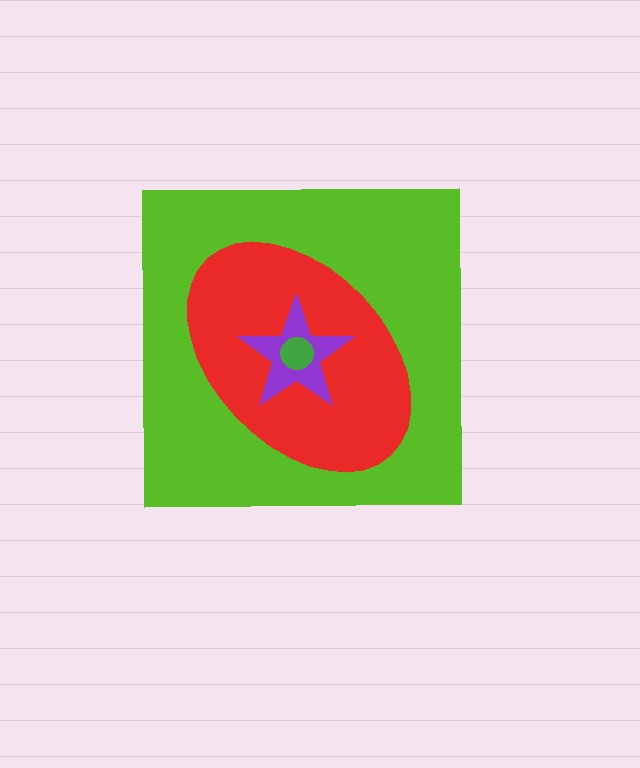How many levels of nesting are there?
4.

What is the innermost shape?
The green circle.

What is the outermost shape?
The lime square.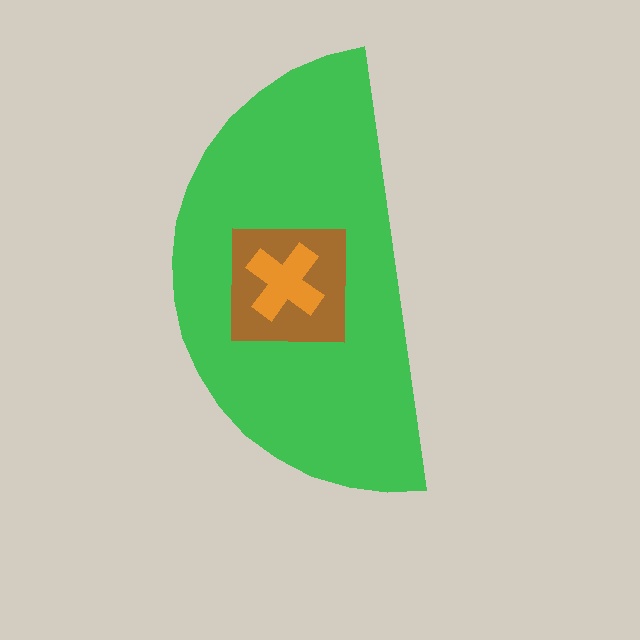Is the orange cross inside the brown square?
Yes.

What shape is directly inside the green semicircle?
The brown square.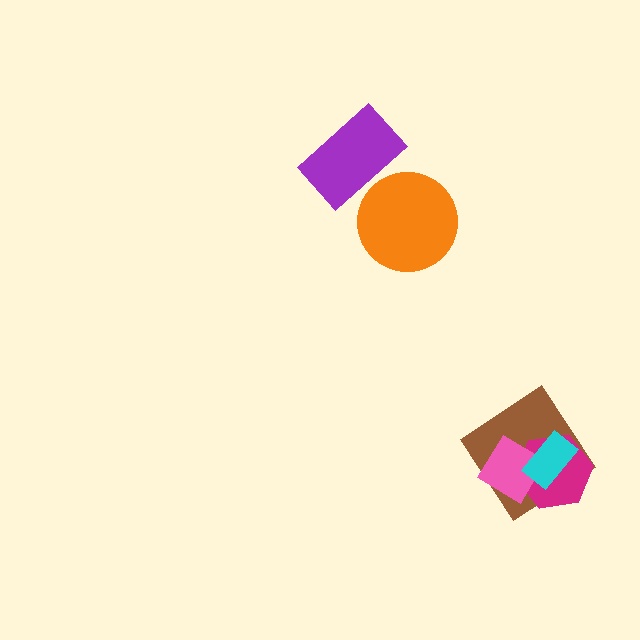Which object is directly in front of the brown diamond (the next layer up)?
The magenta hexagon is directly in front of the brown diamond.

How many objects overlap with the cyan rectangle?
3 objects overlap with the cyan rectangle.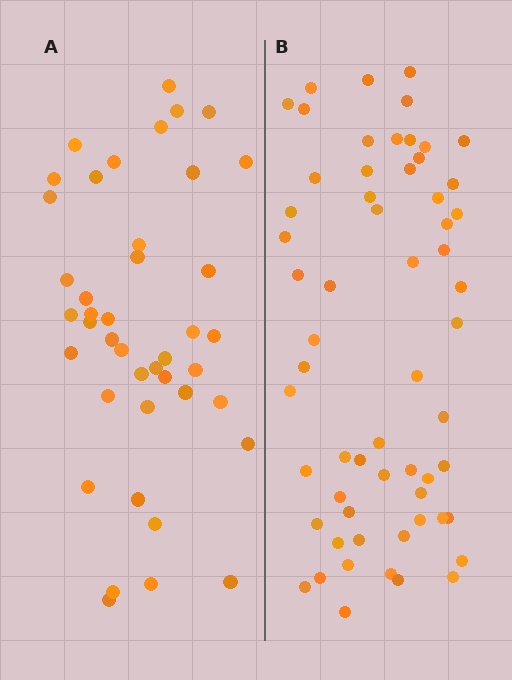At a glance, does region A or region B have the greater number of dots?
Region B (the right region) has more dots.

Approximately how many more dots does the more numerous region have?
Region B has approximately 20 more dots than region A.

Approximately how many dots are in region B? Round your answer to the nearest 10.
About 60 dots.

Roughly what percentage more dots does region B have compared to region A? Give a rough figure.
About 45% more.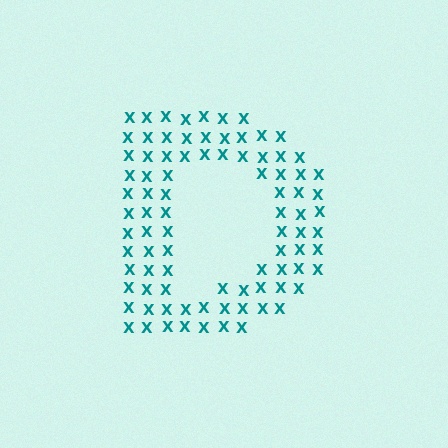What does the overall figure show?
The overall figure shows the letter D.